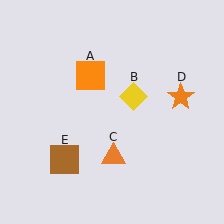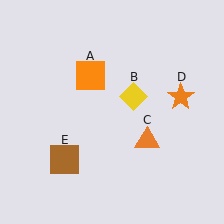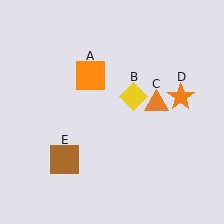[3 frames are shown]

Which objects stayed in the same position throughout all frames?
Orange square (object A) and yellow diamond (object B) and orange star (object D) and brown square (object E) remained stationary.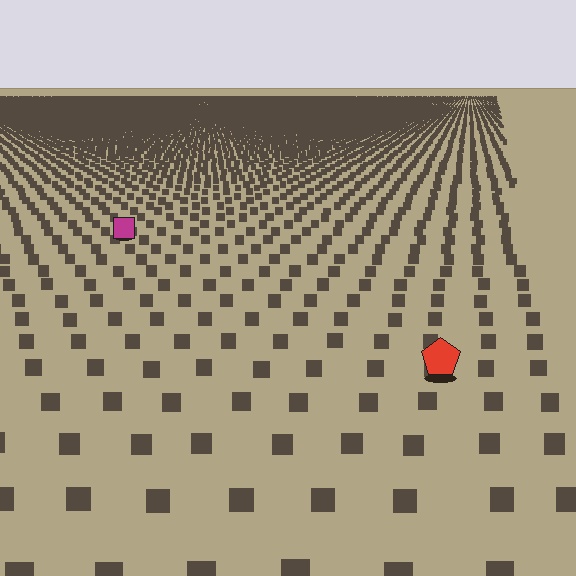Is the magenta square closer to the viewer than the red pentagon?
No. The red pentagon is closer — you can tell from the texture gradient: the ground texture is coarser near it.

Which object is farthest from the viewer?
The magenta square is farthest from the viewer. It appears smaller and the ground texture around it is denser.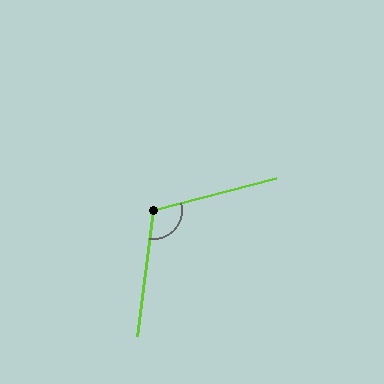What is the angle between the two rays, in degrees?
Approximately 112 degrees.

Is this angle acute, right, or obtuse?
It is obtuse.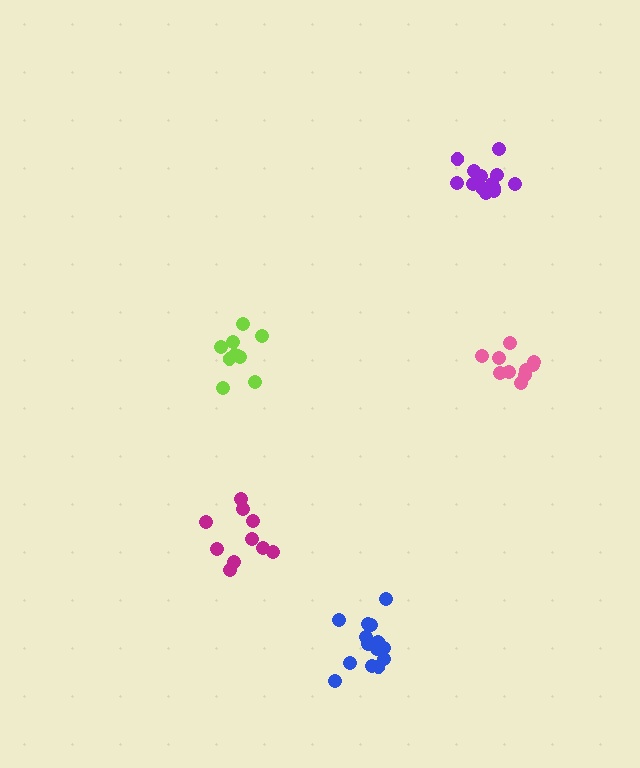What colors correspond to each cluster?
The clusters are colored: magenta, lime, blue, purple, pink.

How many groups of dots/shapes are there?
There are 5 groups.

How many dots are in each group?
Group 1: 10 dots, Group 2: 11 dots, Group 3: 15 dots, Group 4: 14 dots, Group 5: 10 dots (60 total).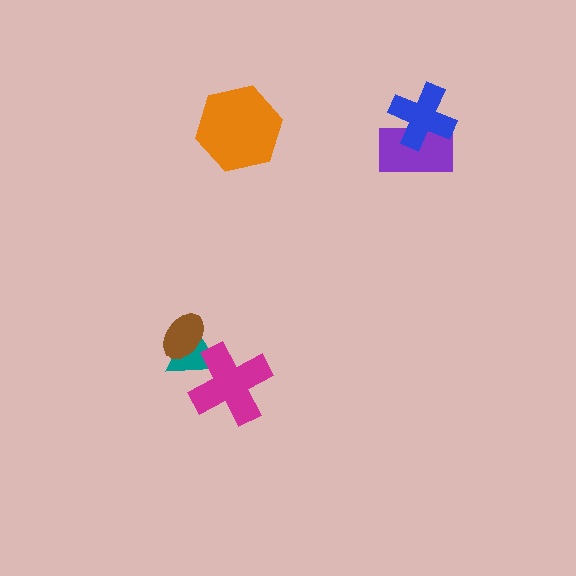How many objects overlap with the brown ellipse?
1 object overlaps with the brown ellipse.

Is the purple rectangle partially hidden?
Yes, it is partially covered by another shape.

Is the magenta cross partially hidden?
No, no other shape covers it.